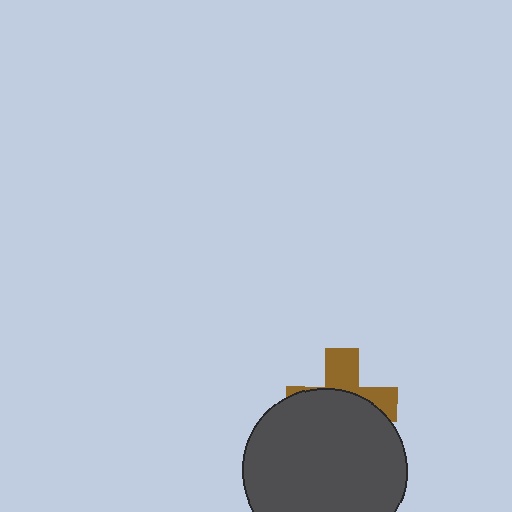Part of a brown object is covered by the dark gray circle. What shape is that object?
It is a cross.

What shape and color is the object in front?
The object in front is a dark gray circle.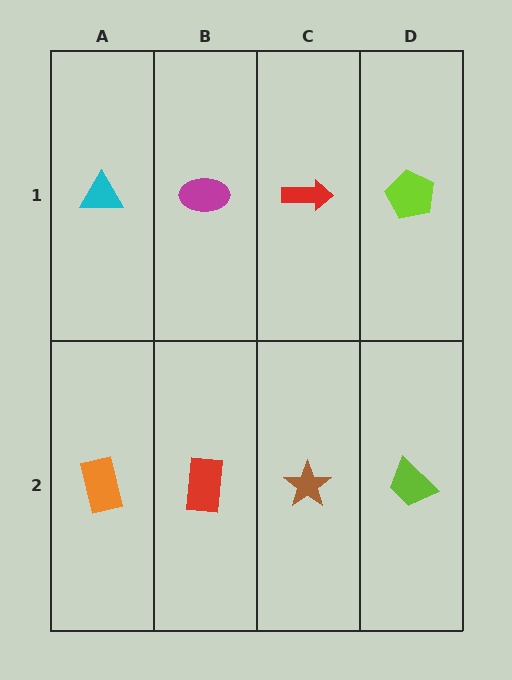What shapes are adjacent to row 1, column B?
A red rectangle (row 2, column B), a cyan triangle (row 1, column A), a red arrow (row 1, column C).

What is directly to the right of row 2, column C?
A lime trapezoid.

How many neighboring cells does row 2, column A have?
2.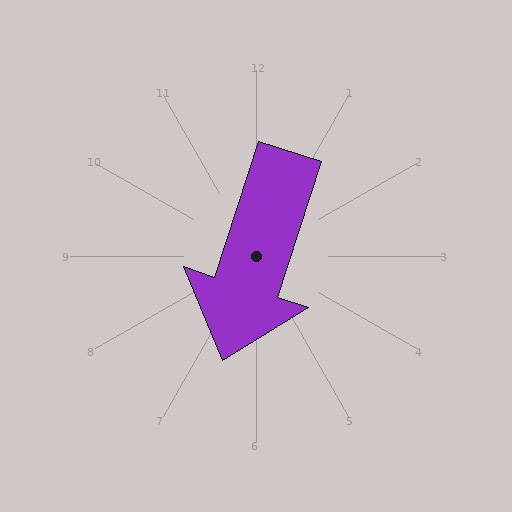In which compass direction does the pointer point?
South.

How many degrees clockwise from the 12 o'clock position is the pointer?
Approximately 198 degrees.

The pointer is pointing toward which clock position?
Roughly 7 o'clock.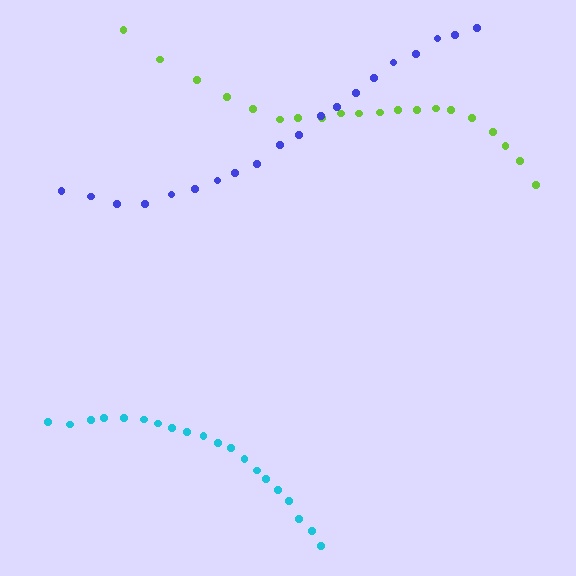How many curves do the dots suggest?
There are 3 distinct paths.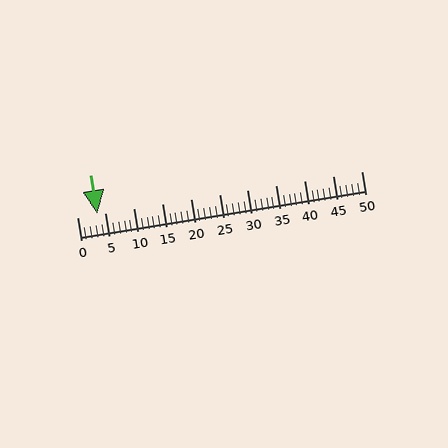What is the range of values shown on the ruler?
The ruler shows values from 0 to 50.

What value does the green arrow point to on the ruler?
The green arrow points to approximately 4.